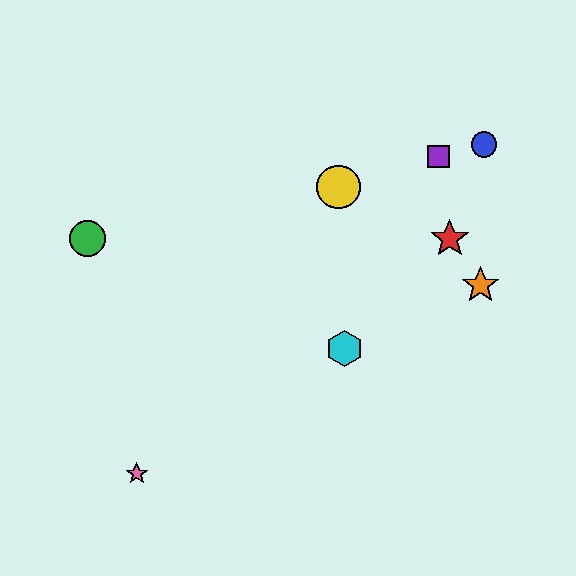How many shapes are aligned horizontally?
2 shapes (the red star, the green circle) are aligned horizontally.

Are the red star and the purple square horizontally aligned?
No, the red star is at y≈239 and the purple square is at y≈157.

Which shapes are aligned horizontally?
The red star, the green circle are aligned horizontally.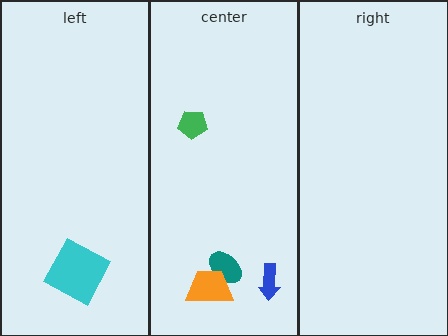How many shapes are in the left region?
1.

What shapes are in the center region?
The blue arrow, the teal ellipse, the orange trapezoid, the green pentagon.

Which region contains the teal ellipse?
The center region.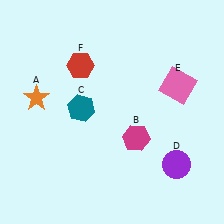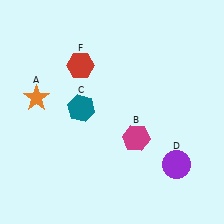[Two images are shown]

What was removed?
The pink square (E) was removed in Image 2.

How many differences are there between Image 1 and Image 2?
There is 1 difference between the two images.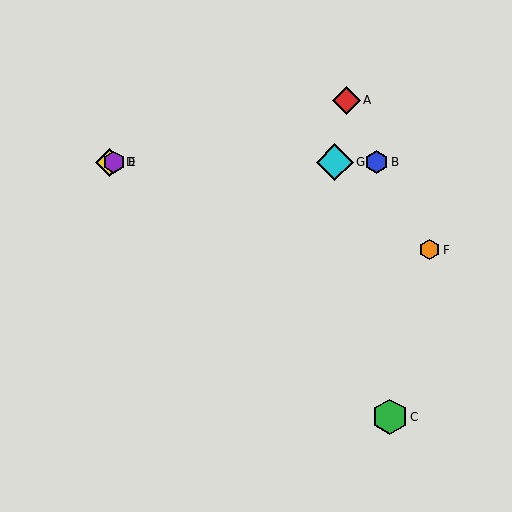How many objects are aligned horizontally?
4 objects (B, D, E, G) are aligned horizontally.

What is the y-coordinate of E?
Object E is at y≈162.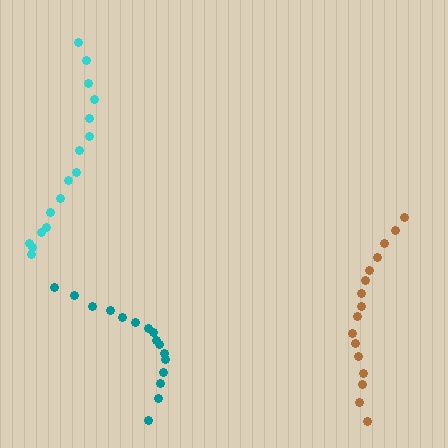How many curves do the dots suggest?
There are 3 distinct paths.